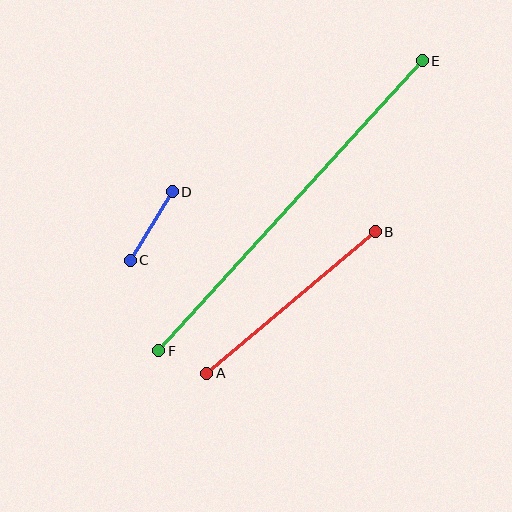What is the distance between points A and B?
The distance is approximately 220 pixels.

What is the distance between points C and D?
The distance is approximately 80 pixels.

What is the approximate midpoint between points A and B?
The midpoint is at approximately (291, 302) pixels.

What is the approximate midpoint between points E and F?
The midpoint is at approximately (291, 206) pixels.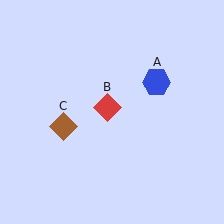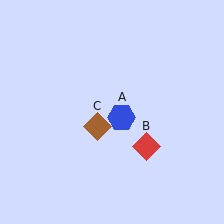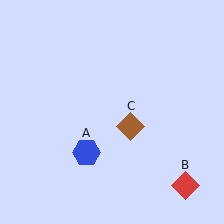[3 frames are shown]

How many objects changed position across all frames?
3 objects changed position: blue hexagon (object A), red diamond (object B), brown diamond (object C).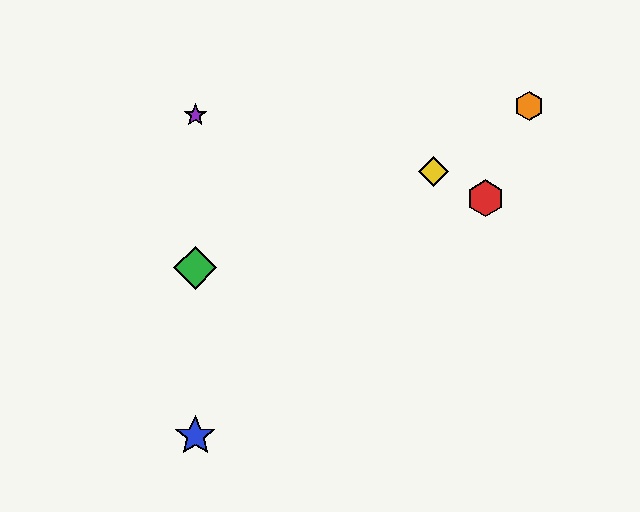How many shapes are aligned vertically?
3 shapes (the blue star, the green diamond, the purple star) are aligned vertically.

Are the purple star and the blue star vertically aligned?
Yes, both are at x≈195.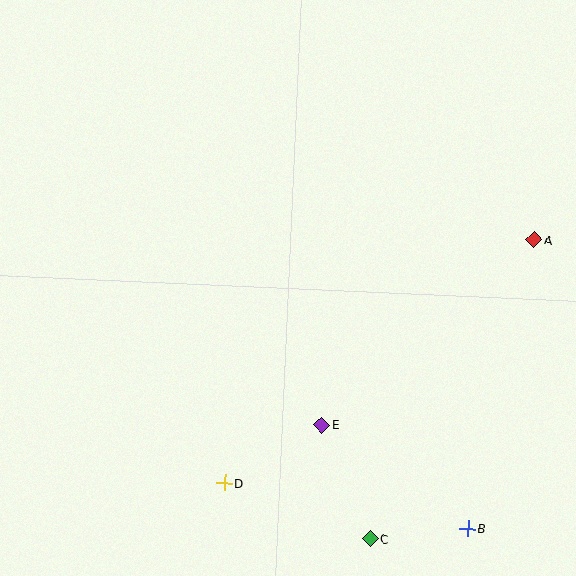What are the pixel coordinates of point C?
Point C is at (370, 539).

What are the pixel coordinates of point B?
Point B is at (468, 528).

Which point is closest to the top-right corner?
Point A is closest to the top-right corner.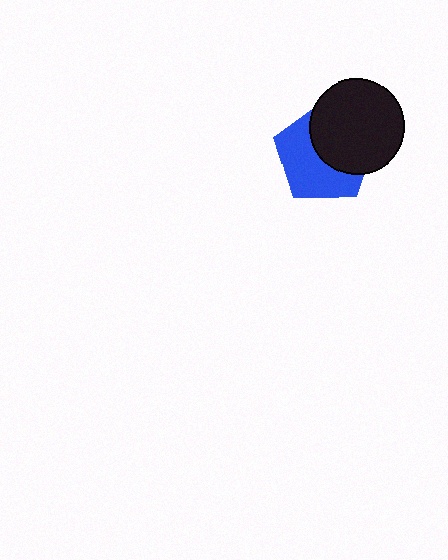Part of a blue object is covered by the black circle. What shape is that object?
It is a pentagon.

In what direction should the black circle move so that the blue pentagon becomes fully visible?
The black circle should move toward the upper-right. That is the shortest direction to clear the overlap and leave the blue pentagon fully visible.